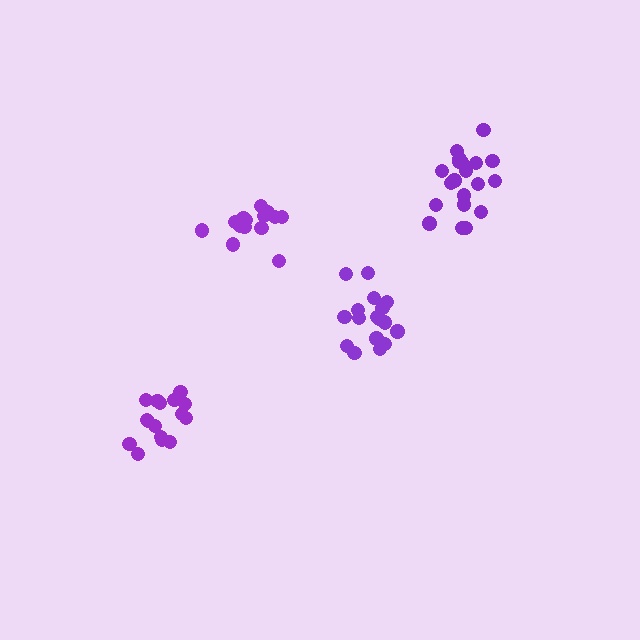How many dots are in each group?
Group 1: 16 dots, Group 2: 17 dots, Group 3: 20 dots, Group 4: 14 dots (67 total).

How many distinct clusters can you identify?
There are 4 distinct clusters.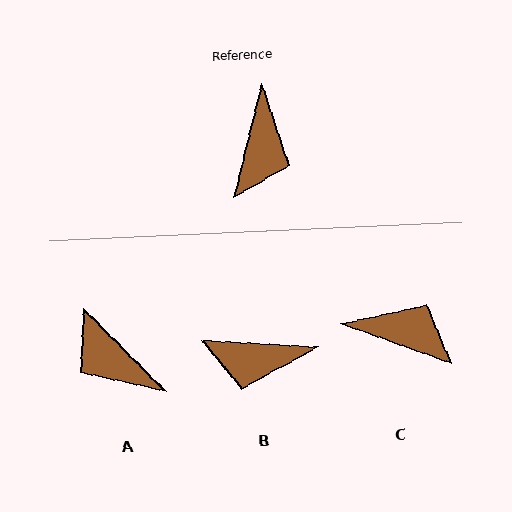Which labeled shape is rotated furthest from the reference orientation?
A, about 122 degrees away.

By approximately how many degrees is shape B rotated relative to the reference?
Approximately 80 degrees clockwise.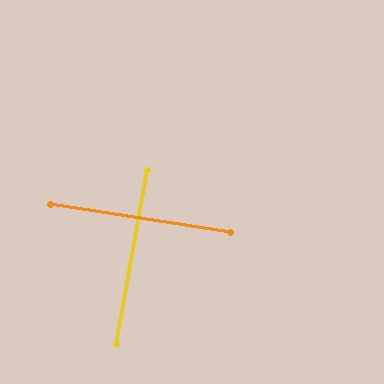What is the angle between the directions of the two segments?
Approximately 89 degrees.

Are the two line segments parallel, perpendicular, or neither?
Perpendicular — they meet at approximately 89°.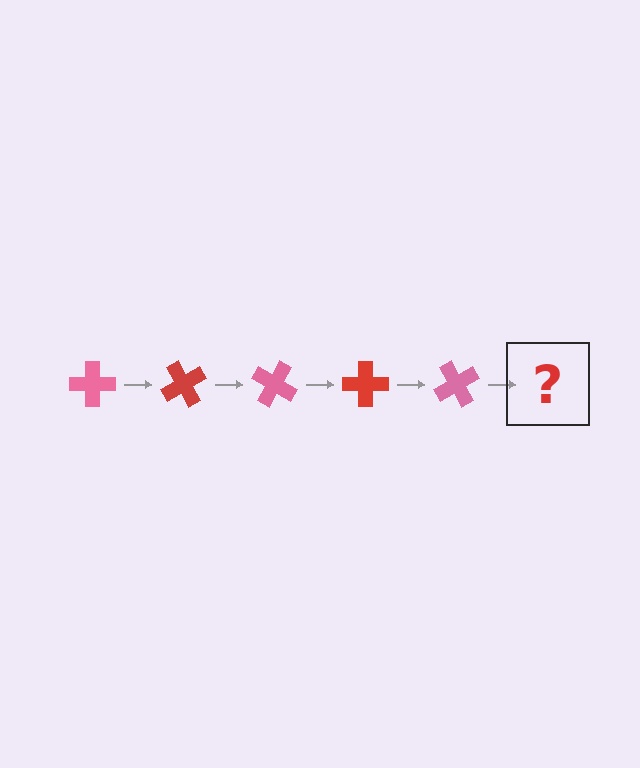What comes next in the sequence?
The next element should be a red cross, rotated 300 degrees from the start.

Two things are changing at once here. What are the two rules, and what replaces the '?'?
The two rules are that it rotates 60 degrees each step and the color cycles through pink and red. The '?' should be a red cross, rotated 300 degrees from the start.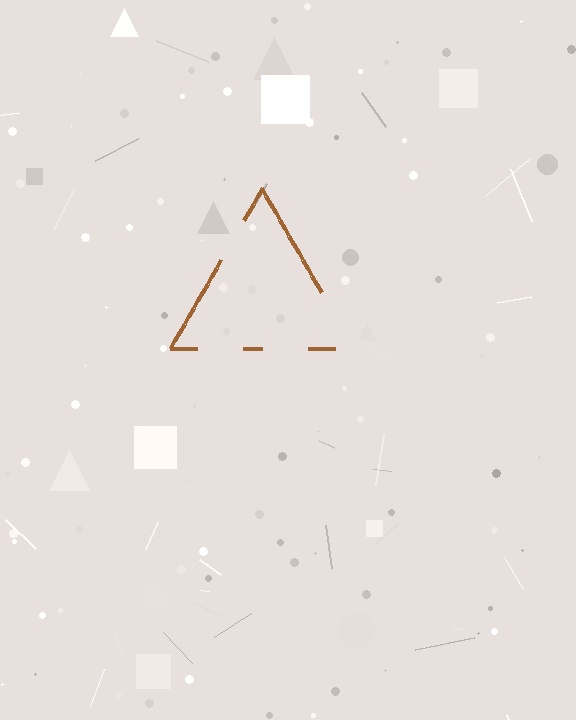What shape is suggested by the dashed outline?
The dashed outline suggests a triangle.